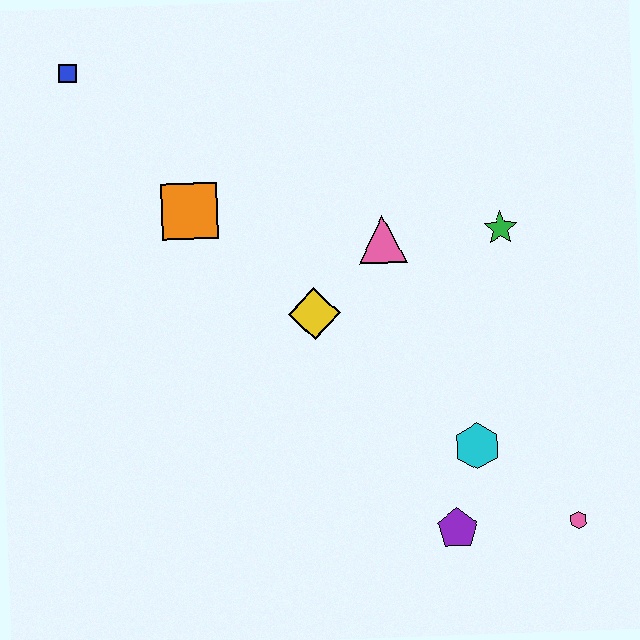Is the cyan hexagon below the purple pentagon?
No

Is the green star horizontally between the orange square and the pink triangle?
No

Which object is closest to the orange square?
The yellow diamond is closest to the orange square.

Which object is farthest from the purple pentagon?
The blue square is farthest from the purple pentagon.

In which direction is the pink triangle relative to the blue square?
The pink triangle is to the right of the blue square.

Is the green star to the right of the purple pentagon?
Yes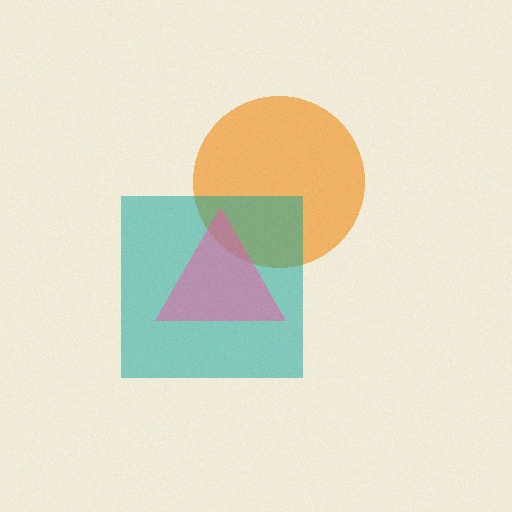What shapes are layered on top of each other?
The layered shapes are: an orange circle, a teal square, a pink triangle.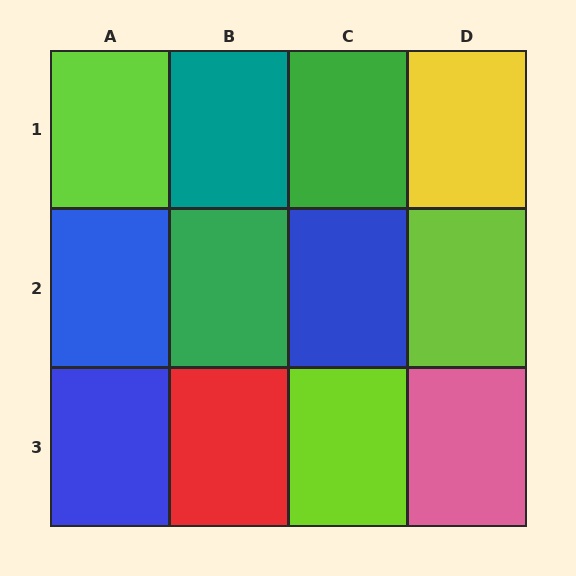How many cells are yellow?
1 cell is yellow.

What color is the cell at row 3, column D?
Pink.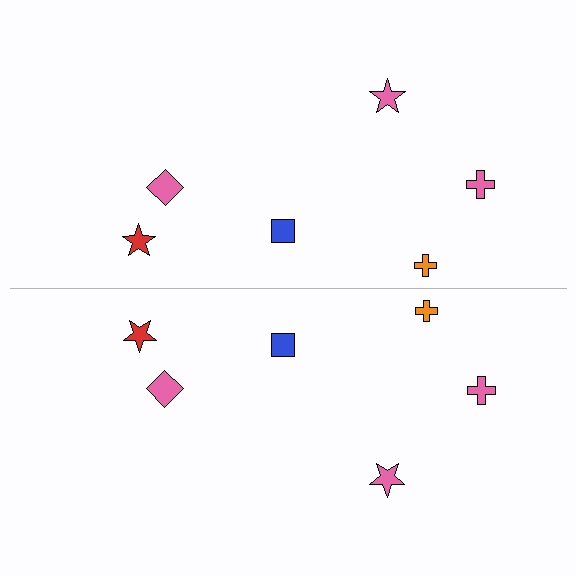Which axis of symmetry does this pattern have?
The pattern has a horizontal axis of symmetry running through the center of the image.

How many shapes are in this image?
There are 12 shapes in this image.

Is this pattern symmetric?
Yes, this pattern has bilateral (reflection) symmetry.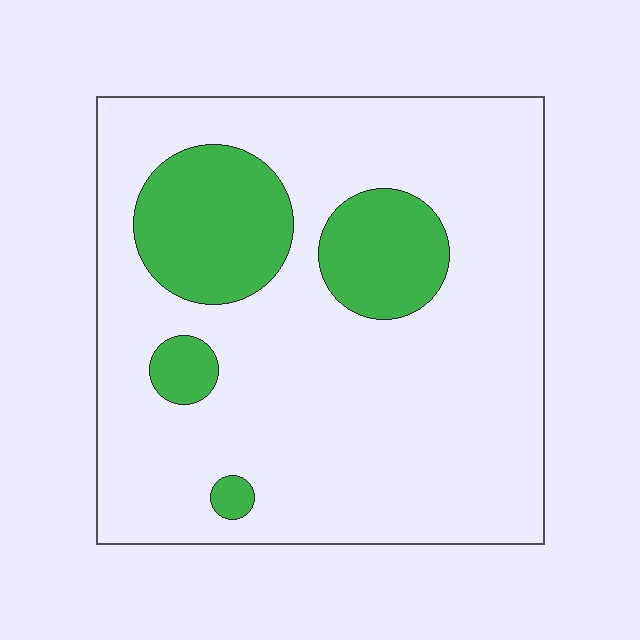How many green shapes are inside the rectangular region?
4.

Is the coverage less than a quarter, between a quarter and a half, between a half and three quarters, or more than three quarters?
Less than a quarter.